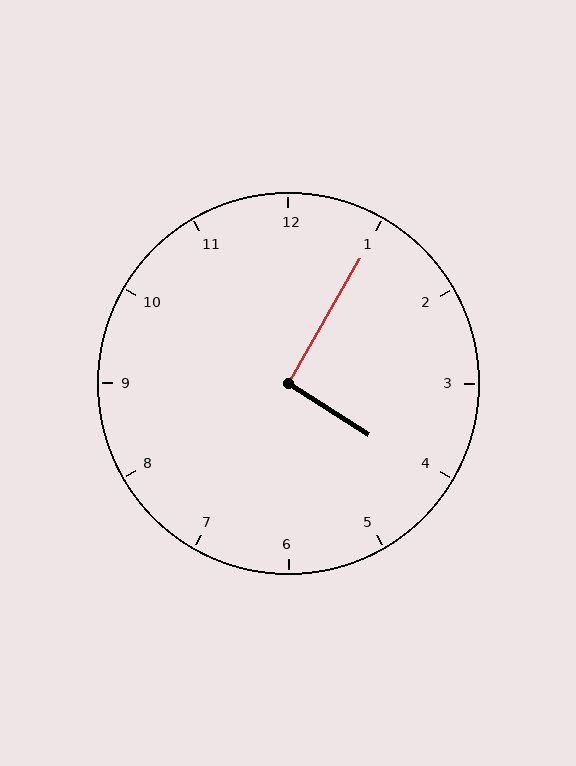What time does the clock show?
4:05.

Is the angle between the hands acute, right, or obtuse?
It is right.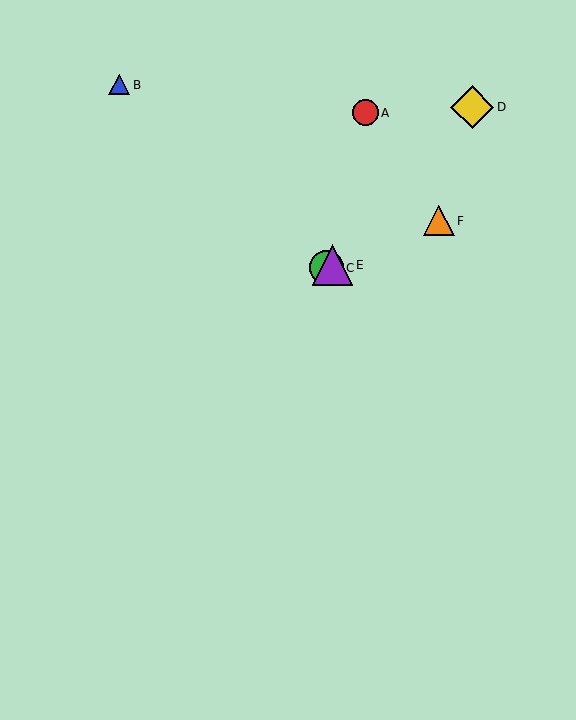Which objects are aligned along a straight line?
Objects C, E, F are aligned along a straight line.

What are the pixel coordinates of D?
Object D is at (472, 107).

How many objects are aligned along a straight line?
3 objects (C, E, F) are aligned along a straight line.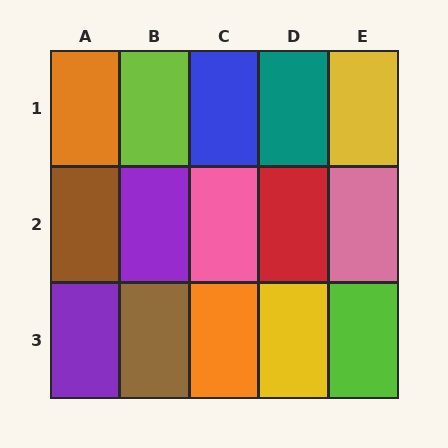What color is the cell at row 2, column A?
Brown.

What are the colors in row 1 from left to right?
Orange, lime, blue, teal, yellow.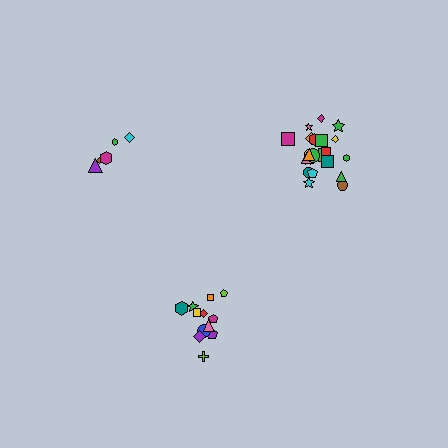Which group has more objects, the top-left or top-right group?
The top-right group.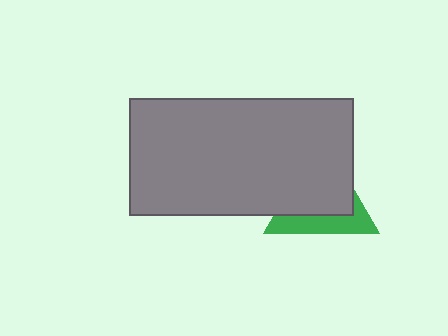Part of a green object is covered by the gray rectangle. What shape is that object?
It is a triangle.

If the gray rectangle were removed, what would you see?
You would see the complete green triangle.